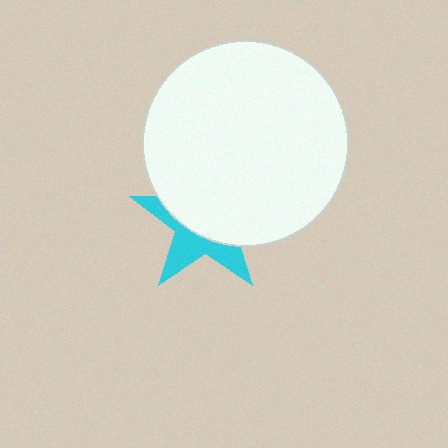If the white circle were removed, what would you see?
You would see the complete cyan star.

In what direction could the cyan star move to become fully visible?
The cyan star could move down. That would shift it out from behind the white circle entirely.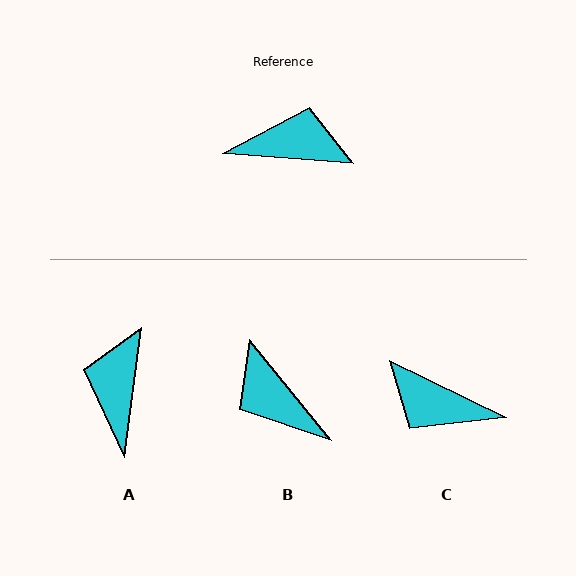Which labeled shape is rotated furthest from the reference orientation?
C, about 159 degrees away.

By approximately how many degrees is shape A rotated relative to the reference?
Approximately 87 degrees counter-clockwise.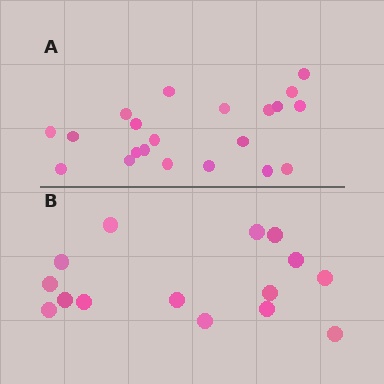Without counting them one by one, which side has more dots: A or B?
Region A (the top region) has more dots.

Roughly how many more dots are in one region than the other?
Region A has about 6 more dots than region B.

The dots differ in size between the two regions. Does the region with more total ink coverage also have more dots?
No. Region B has more total ink coverage because its dots are larger, but region A actually contains more individual dots. Total area can be misleading — the number of items is what matters here.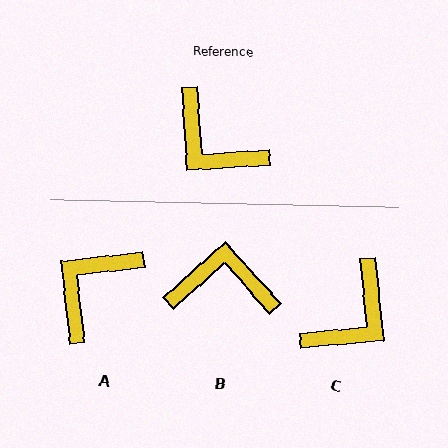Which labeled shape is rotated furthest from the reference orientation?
B, about 142 degrees away.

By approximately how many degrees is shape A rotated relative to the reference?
Approximately 87 degrees clockwise.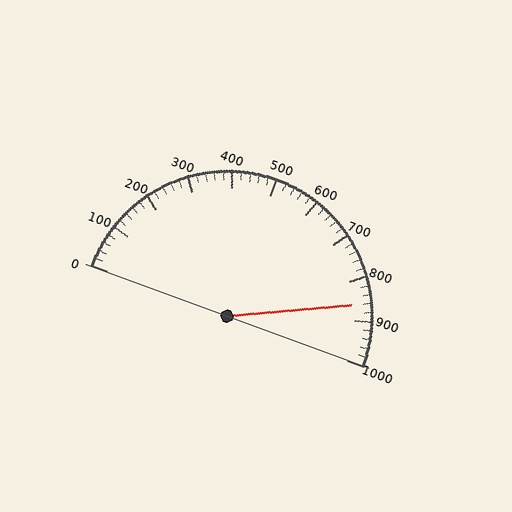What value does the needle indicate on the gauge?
The needle indicates approximately 860.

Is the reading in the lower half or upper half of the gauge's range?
The reading is in the upper half of the range (0 to 1000).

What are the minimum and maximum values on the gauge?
The gauge ranges from 0 to 1000.